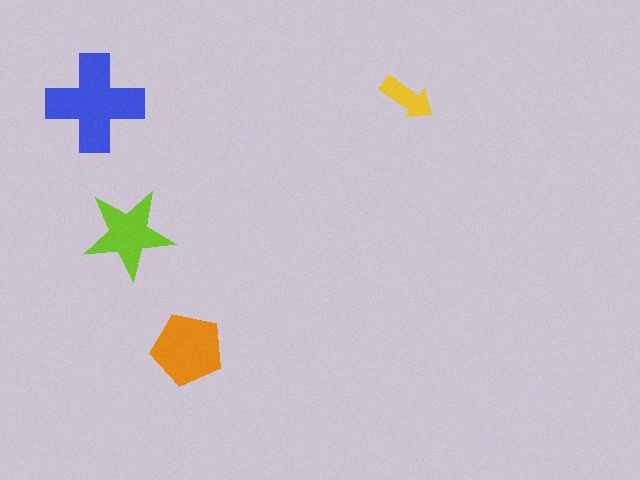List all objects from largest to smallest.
The blue cross, the orange pentagon, the lime star, the yellow arrow.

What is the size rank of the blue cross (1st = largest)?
1st.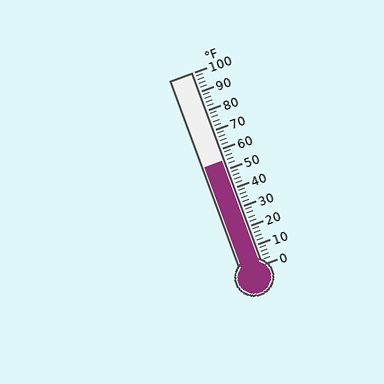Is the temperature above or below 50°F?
The temperature is above 50°F.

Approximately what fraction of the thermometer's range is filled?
The thermometer is filled to approximately 55% of its range.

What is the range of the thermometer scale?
The thermometer scale ranges from 0°F to 100°F.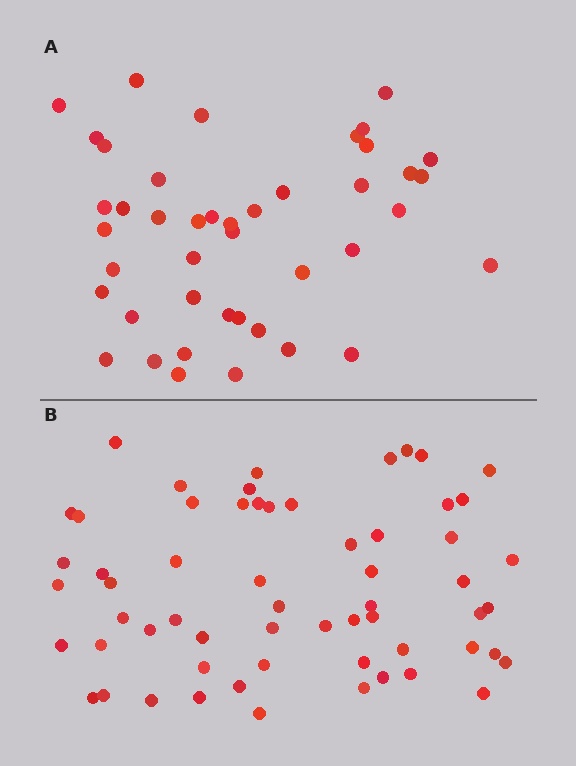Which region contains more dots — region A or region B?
Region B (the bottom region) has more dots.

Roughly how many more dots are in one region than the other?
Region B has approximately 15 more dots than region A.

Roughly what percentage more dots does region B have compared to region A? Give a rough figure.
About 40% more.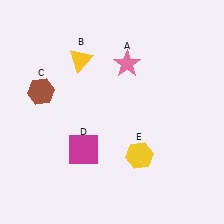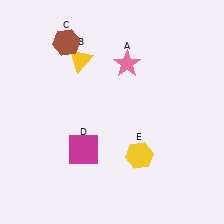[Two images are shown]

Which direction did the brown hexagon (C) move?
The brown hexagon (C) moved up.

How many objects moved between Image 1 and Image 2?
1 object moved between the two images.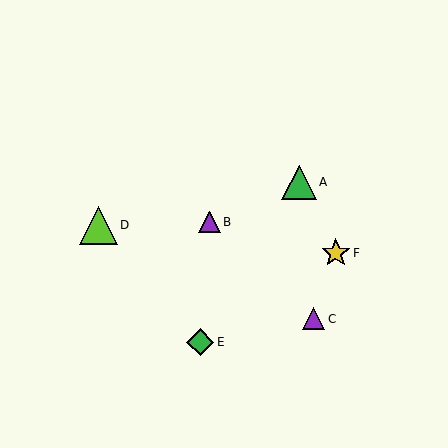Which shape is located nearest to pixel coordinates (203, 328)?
The green diamond (labeled E) at (200, 342) is nearest to that location.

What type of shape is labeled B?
Shape B is a purple triangle.